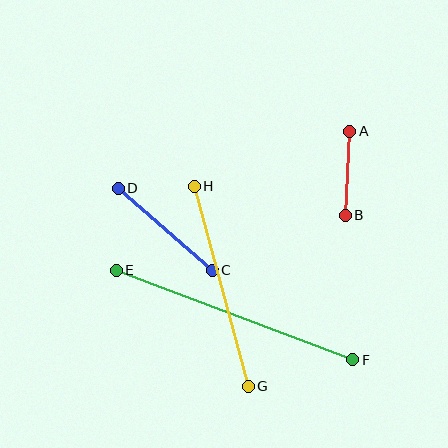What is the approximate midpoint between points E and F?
The midpoint is at approximately (235, 315) pixels.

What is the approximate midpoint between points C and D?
The midpoint is at approximately (165, 229) pixels.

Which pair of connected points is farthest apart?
Points E and F are farthest apart.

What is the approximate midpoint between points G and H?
The midpoint is at approximately (221, 286) pixels.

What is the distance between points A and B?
The distance is approximately 84 pixels.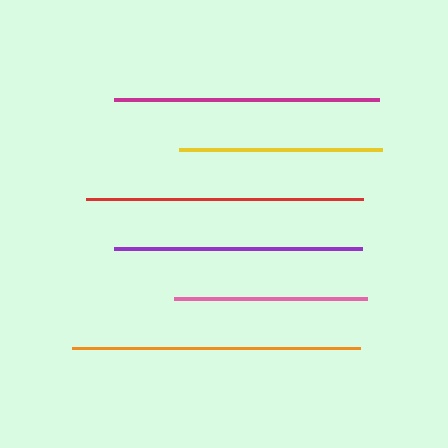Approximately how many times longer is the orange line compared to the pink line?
The orange line is approximately 1.5 times the length of the pink line.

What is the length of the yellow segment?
The yellow segment is approximately 202 pixels long.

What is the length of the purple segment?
The purple segment is approximately 248 pixels long.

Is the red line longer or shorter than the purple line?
The red line is longer than the purple line.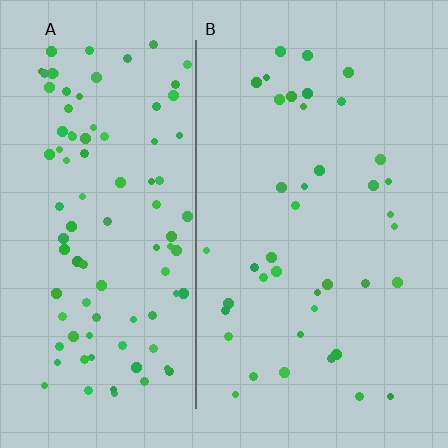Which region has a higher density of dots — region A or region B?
A (the left).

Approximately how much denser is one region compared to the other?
Approximately 2.5× — region A over region B.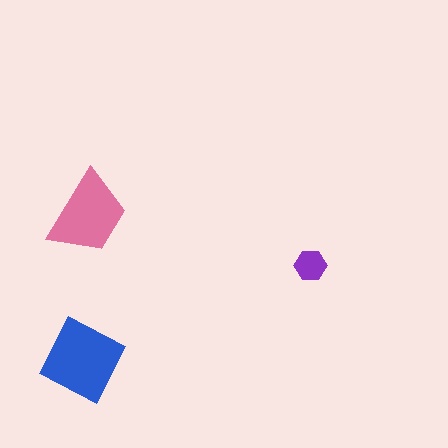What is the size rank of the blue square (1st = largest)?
1st.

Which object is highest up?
The pink trapezoid is topmost.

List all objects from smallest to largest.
The purple hexagon, the pink trapezoid, the blue square.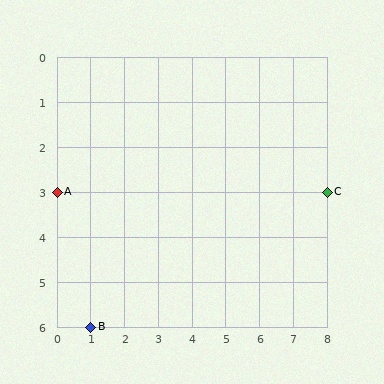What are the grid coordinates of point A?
Point A is at grid coordinates (0, 3).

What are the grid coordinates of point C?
Point C is at grid coordinates (8, 3).